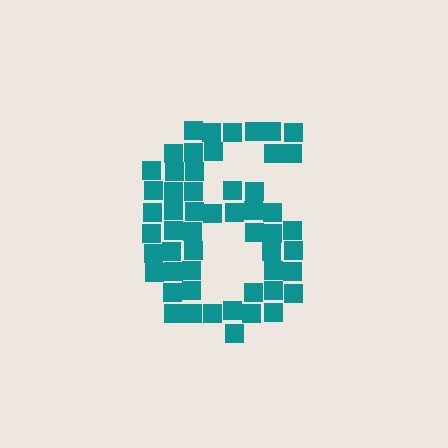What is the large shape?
The large shape is the digit 6.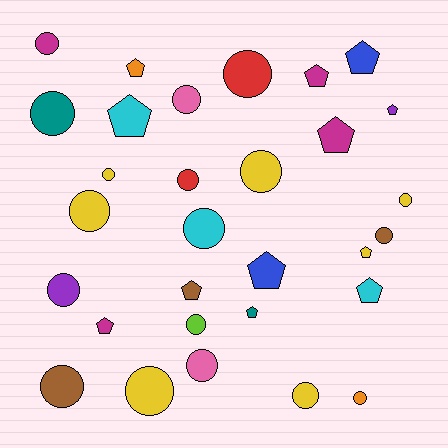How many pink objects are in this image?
There are 2 pink objects.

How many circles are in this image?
There are 18 circles.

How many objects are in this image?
There are 30 objects.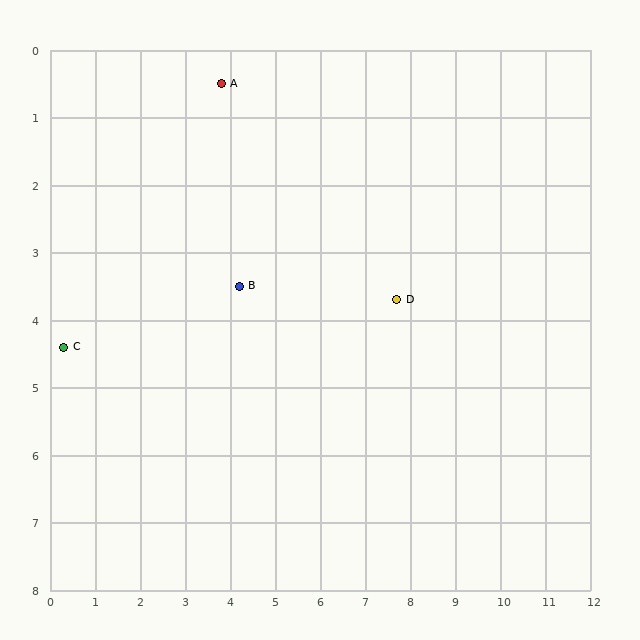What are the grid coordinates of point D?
Point D is at approximately (7.7, 3.7).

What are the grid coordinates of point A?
Point A is at approximately (3.8, 0.5).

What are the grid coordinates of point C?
Point C is at approximately (0.3, 4.4).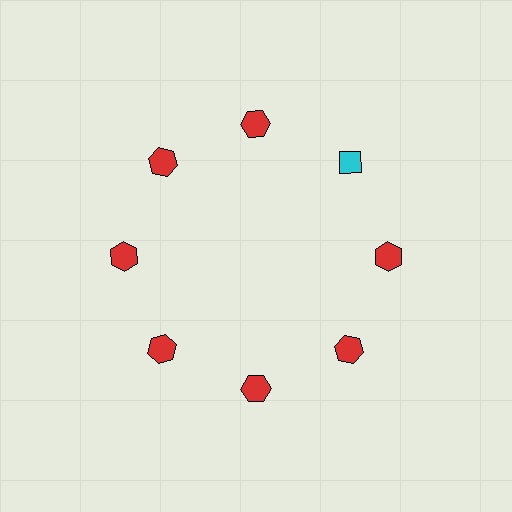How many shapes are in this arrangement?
There are 8 shapes arranged in a ring pattern.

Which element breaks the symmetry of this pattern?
The cyan diamond at roughly the 2 o'clock position breaks the symmetry. All other shapes are red hexagons.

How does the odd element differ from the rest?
It differs in both color (cyan instead of red) and shape (diamond instead of hexagon).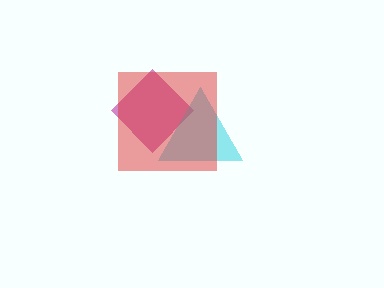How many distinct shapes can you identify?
There are 3 distinct shapes: a magenta diamond, a cyan triangle, a red square.